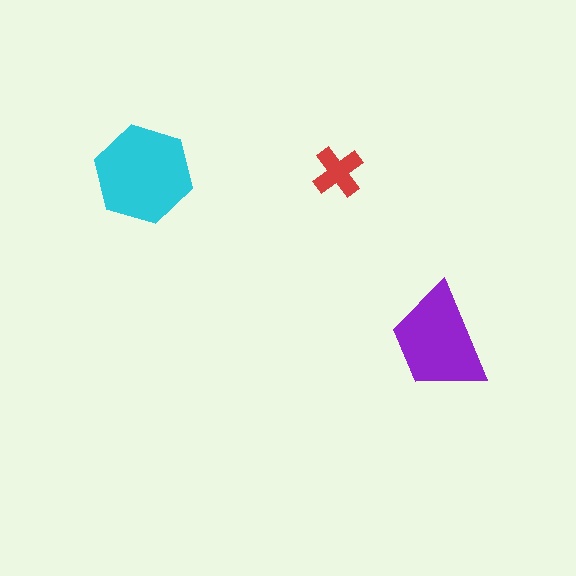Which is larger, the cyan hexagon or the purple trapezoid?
The cyan hexagon.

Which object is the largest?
The cyan hexagon.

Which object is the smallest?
The red cross.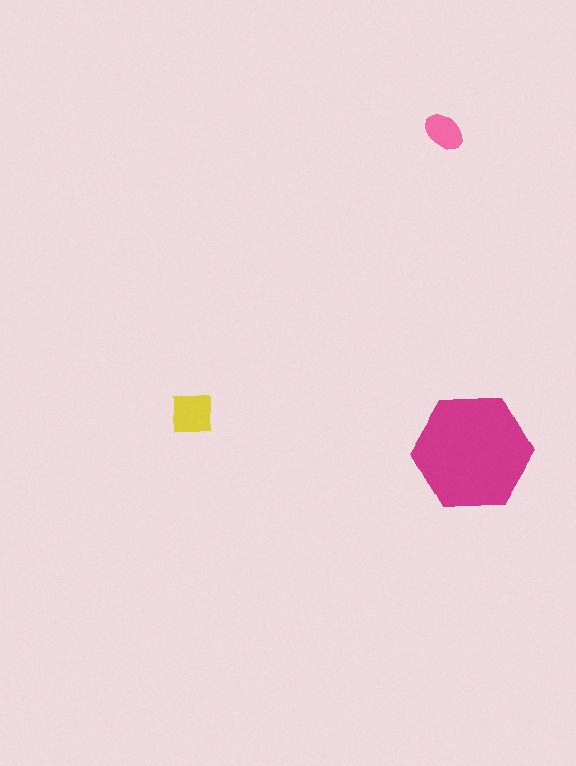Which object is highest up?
The pink ellipse is topmost.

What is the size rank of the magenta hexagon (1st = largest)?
1st.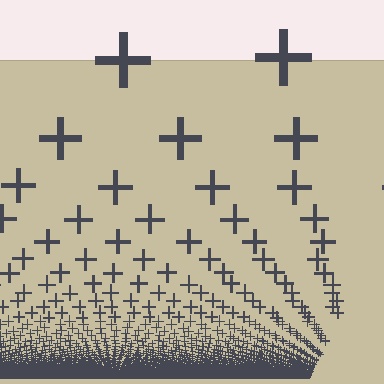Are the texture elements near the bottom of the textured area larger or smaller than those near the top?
Smaller. The gradient is inverted — elements near the bottom are smaller and denser.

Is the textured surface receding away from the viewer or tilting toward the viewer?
The surface appears to tilt toward the viewer. Texture elements get larger and sparser toward the top.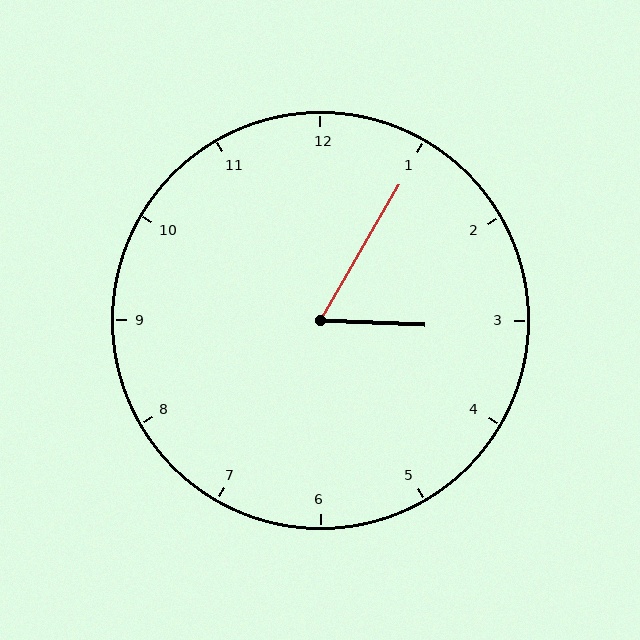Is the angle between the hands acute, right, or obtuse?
It is acute.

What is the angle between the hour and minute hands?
Approximately 62 degrees.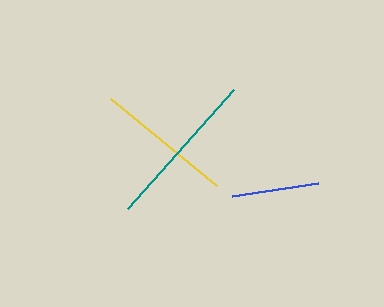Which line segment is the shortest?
The blue line is the shortest at approximately 87 pixels.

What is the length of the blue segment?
The blue segment is approximately 87 pixels long.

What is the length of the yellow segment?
The yellow segment is approximately 137 pixels long.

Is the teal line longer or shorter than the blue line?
The teal line is longer than the blue line.